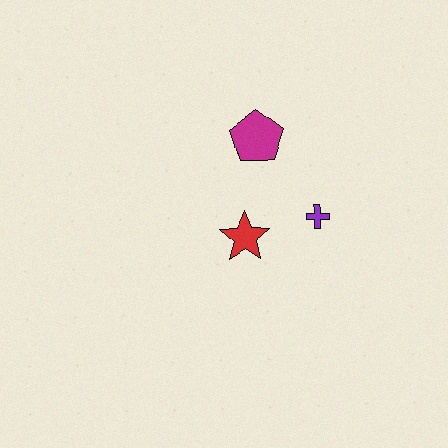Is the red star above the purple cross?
No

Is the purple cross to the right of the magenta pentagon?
Yes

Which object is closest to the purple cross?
The red star is closest to the purple cross.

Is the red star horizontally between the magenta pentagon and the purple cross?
No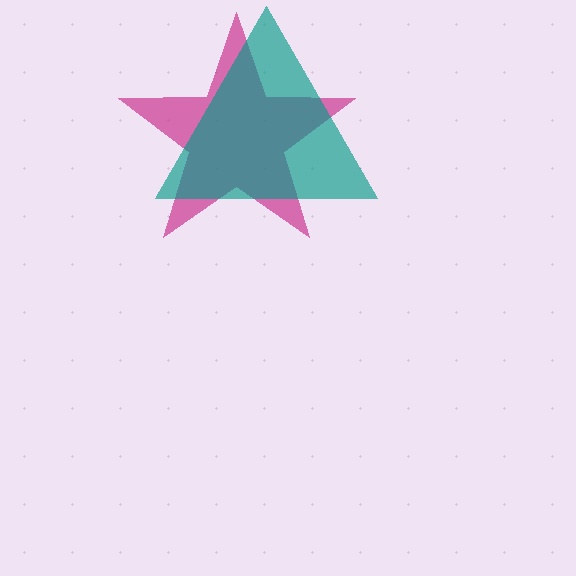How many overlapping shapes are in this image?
There are 2 overlapping shapes in the image.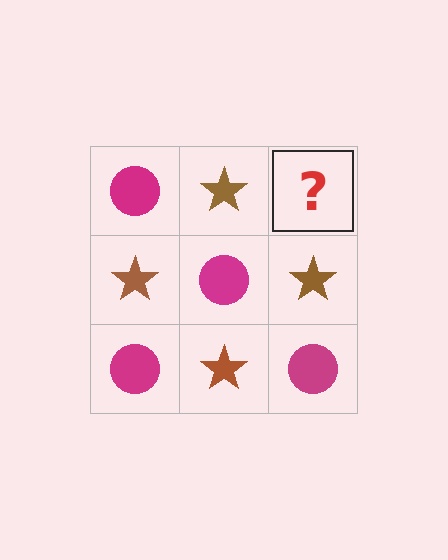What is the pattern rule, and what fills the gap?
The rule is that it alternates magenta circle and brown star in a checkerboard pattern. The gap should be filled with a magenta circle.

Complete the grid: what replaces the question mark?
The question mark should be replaced with a magenta circle.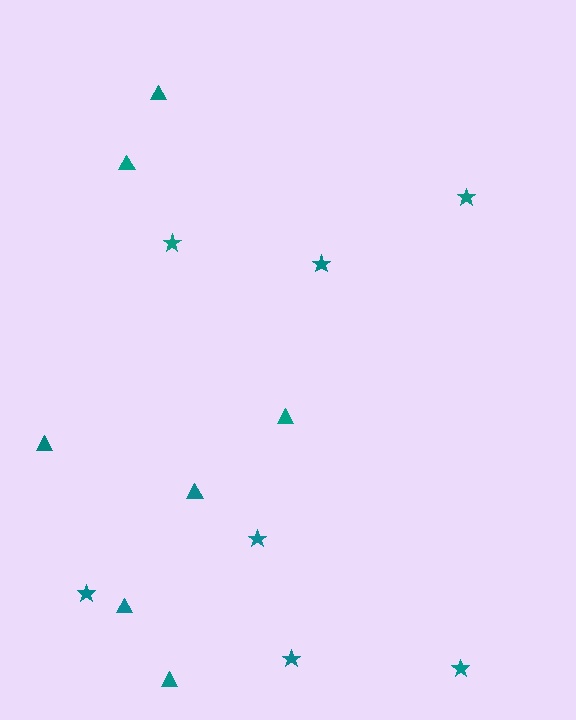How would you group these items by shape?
There are 2 groups: one group of triangles (7) and one group of stars (7).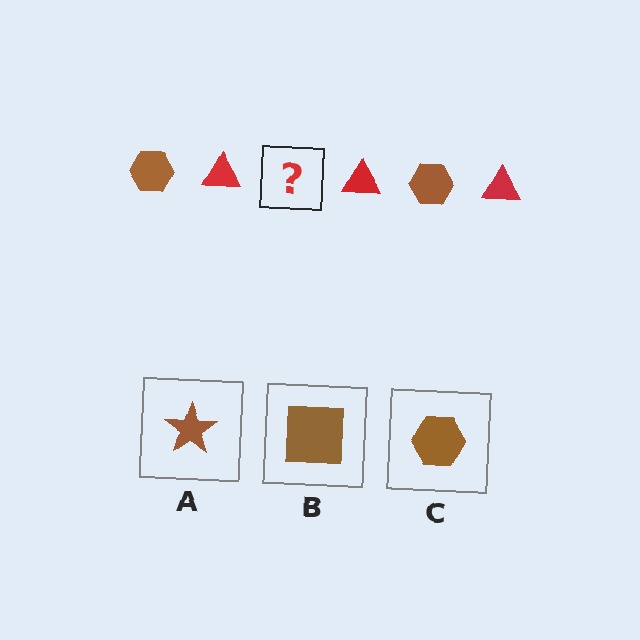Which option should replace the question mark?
Option C.